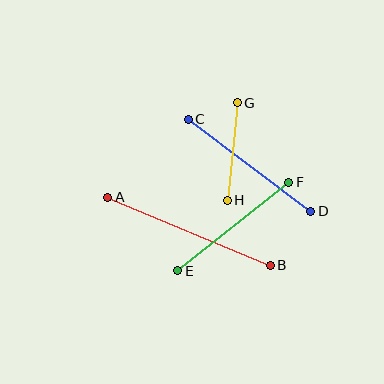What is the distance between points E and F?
The distance is approximately 142 pixels.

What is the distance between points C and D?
The distance is approximately 154 pixels.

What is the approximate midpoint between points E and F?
The midpoint is at approximately (233, 227) pixels.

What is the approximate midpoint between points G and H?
The midpoint is at approximately (232, 152) pixels.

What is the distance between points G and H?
The distance is approximately 98 pixels.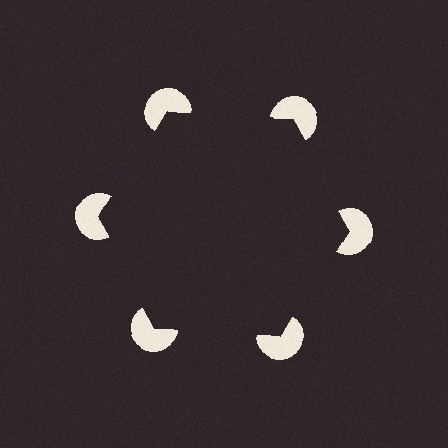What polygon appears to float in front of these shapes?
An illusory hexagon — its edges are inferred from the aligned wedge cuts in the pac-man discs, not physically drawn.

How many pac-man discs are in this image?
There are 6 — one at each vertex of the illusory hexagon.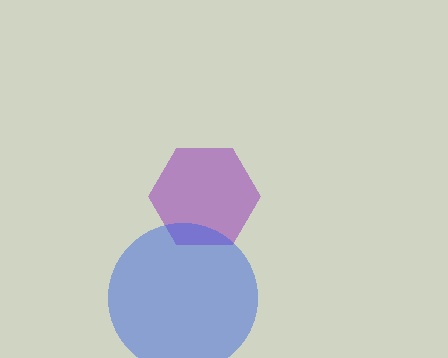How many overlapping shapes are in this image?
There are 2 overlapping shapes in the image.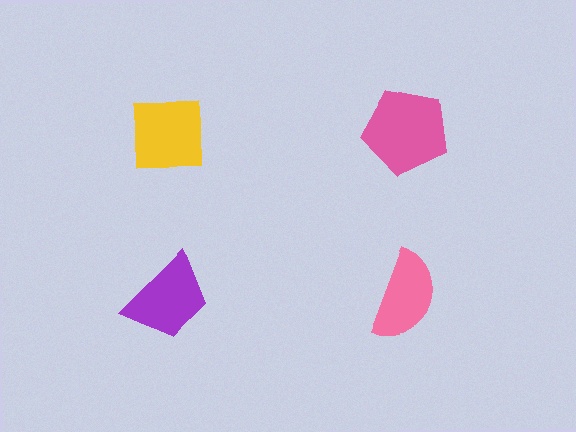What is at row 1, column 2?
A pink pentagon.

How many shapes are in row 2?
2 shapes.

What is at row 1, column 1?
A yellow square.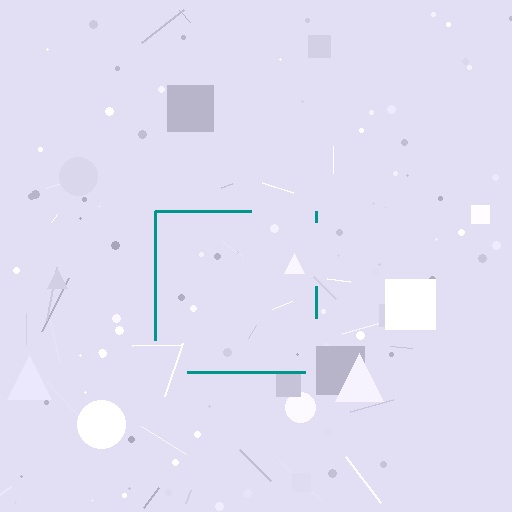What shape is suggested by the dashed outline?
The dashed outline suggests a square.